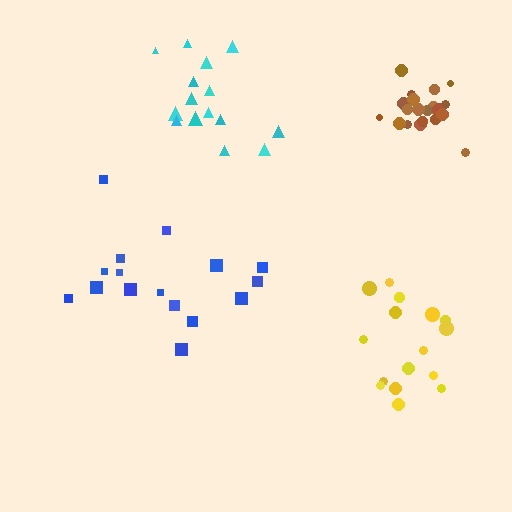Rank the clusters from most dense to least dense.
brown, cyan, yellow, blue.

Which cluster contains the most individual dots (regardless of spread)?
Brown (21).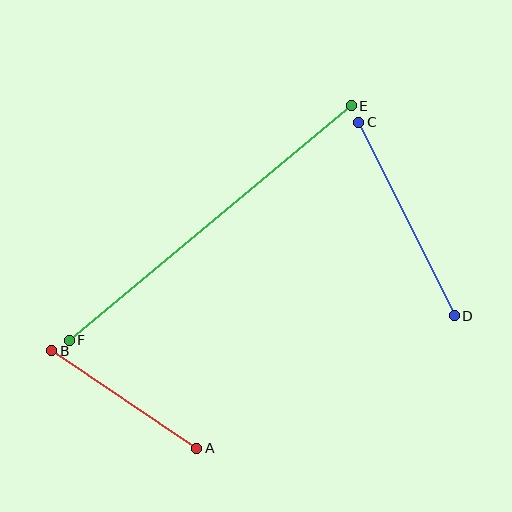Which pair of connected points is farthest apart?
Points E and F are farthest apart.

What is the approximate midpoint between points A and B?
The midpoint is at approximately (124, 400) pixels.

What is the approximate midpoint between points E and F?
The midpoint is at approximately (210, 223) pixels.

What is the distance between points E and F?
The distance is approximately 366 pixels.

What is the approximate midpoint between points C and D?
The midpoint is at approximately (406, 219) pixels.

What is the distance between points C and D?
The distance is approximately 216 pixels.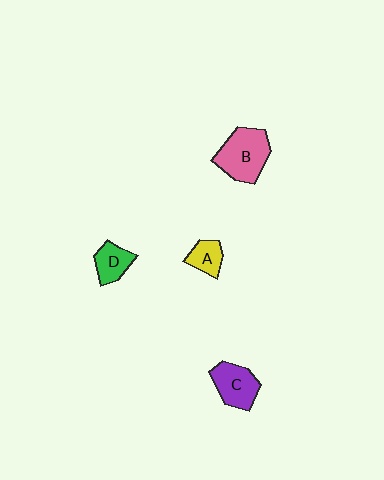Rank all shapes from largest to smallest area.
From largest to smallest: B (pink), C (purple), D (green), A (yellow).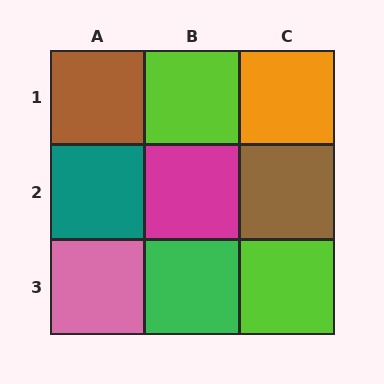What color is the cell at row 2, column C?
Brown.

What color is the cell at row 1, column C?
Orange.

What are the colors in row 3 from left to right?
Pink, green, lime.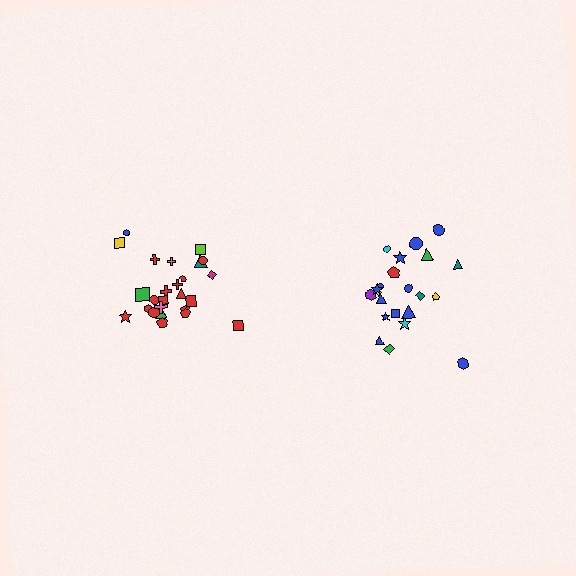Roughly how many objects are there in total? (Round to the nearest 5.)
Roughly 45 objects in total.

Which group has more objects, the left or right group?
The left group.